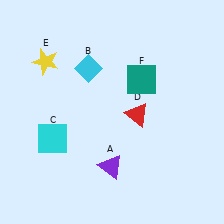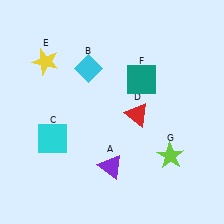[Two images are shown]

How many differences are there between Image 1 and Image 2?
There is 1 difference between the two images.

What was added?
A lime star (G) was added in Image 2.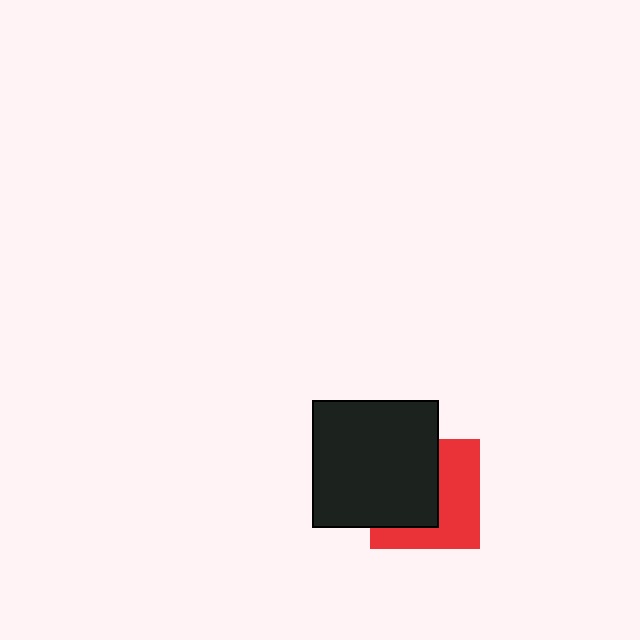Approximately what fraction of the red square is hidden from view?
Roughly 51% of the red square is hidden behind the black square.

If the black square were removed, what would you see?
You would see the complete red square.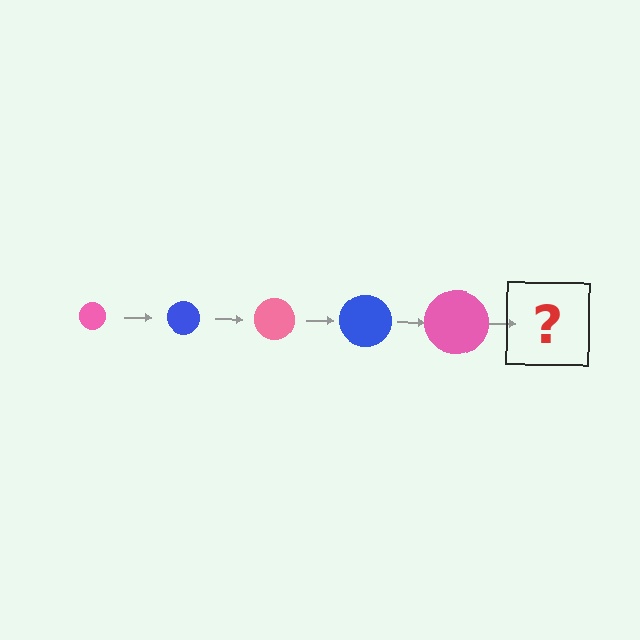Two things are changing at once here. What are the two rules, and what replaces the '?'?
The two rules are that the circle grows larger each step and the color cycles through pink and blue. The '?' should be a blue circle, larger than the previous one.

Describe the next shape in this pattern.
It should be a blue circle, larger than the previous one.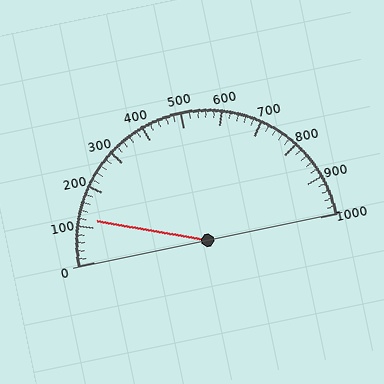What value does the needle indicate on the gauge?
The needle indicates approximately 120.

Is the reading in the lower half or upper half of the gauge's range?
The reading is in the lower half of the range (0 to 1000).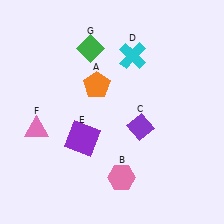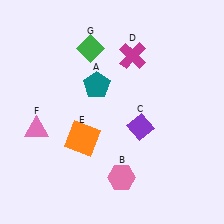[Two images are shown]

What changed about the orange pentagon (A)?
In Image 1, A is orange. In Image 2, it changed to teal.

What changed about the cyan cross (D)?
In Image 1, D is cyan. In Image 2, it changed to magenta.